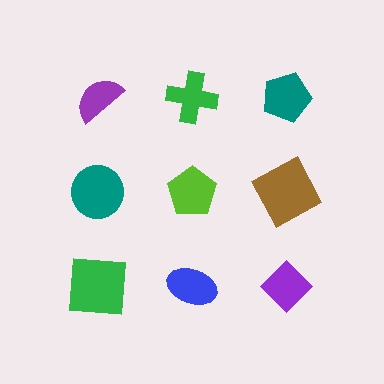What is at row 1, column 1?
A purple semicircle.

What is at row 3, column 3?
A purple diamond.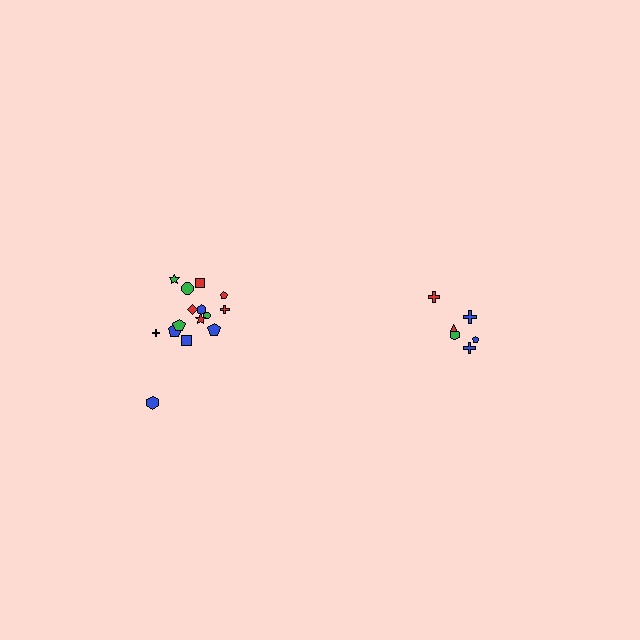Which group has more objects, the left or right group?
The left group.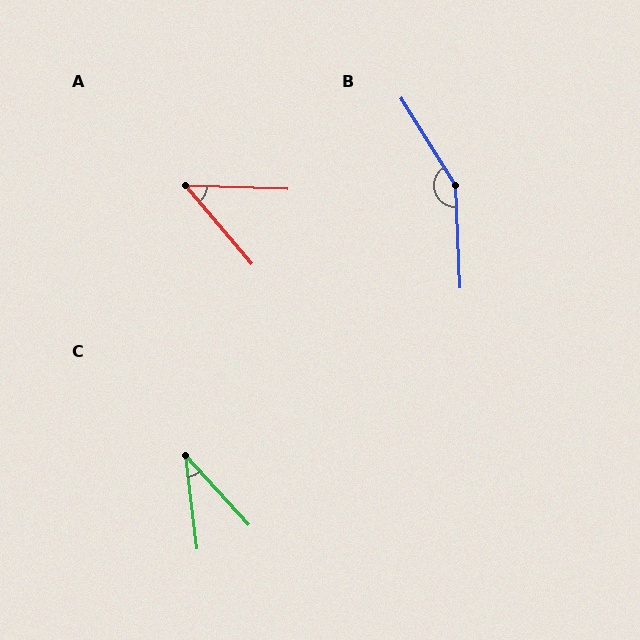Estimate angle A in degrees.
Approximately 48 degrees.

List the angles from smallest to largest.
C (35°), A (48°), B (150°).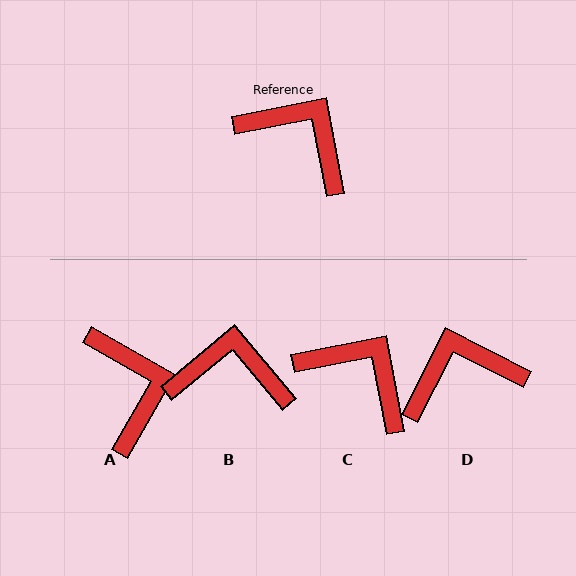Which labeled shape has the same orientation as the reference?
C.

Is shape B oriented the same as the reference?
No, it is off by about 29 degrees.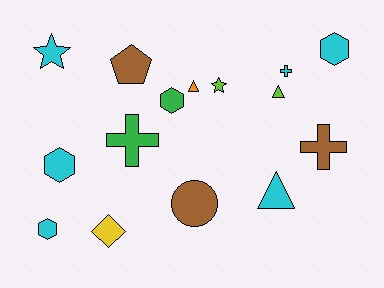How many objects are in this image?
There are 15 objects.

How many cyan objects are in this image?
There are 6 cyan objects.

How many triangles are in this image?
There are 3 triangles.